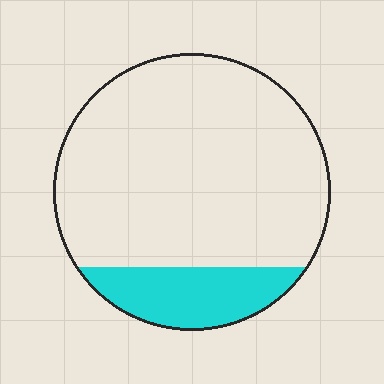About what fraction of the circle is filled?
About one sixth (1/6).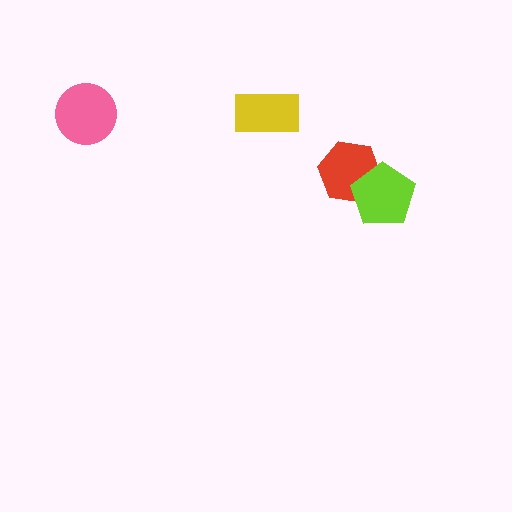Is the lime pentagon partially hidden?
No, no other shape covers it.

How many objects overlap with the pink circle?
0 objects overlap with the pink circle.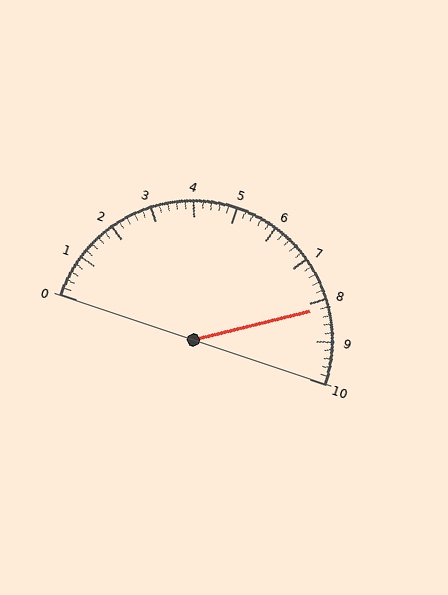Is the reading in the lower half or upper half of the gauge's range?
The reading is in the upper half of the range (0 to 10).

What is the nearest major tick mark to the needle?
The nearest major tick mark is 8.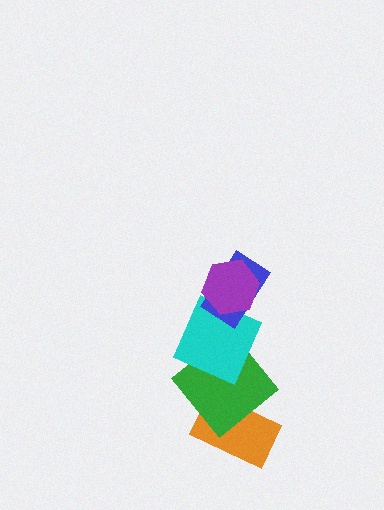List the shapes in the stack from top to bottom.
From top to bottom: the purple hexagon, the blue rectangle, the cyan square, the green diamond, the orange rectangle.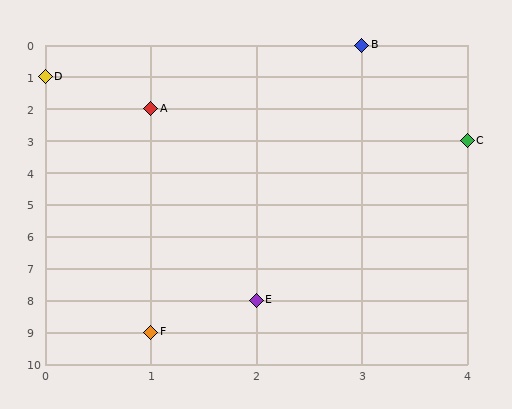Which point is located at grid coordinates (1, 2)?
Point A is at (1, 2).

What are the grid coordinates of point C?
Point C is at grid coordinates (4, 3).